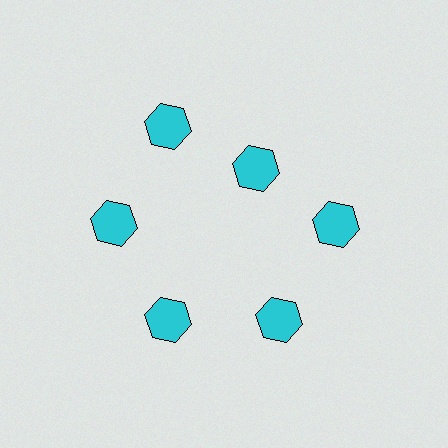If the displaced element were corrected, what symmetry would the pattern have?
It would have 6-fold rotational symmetry — the pattern would map onto itself every 60 degrees.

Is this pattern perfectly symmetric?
No. The 6 cyan hexagons are arranged in a ring, but one element near the 1 o'clock position is pulled inward toward the center, breaking the 6-fold rotational symmetry.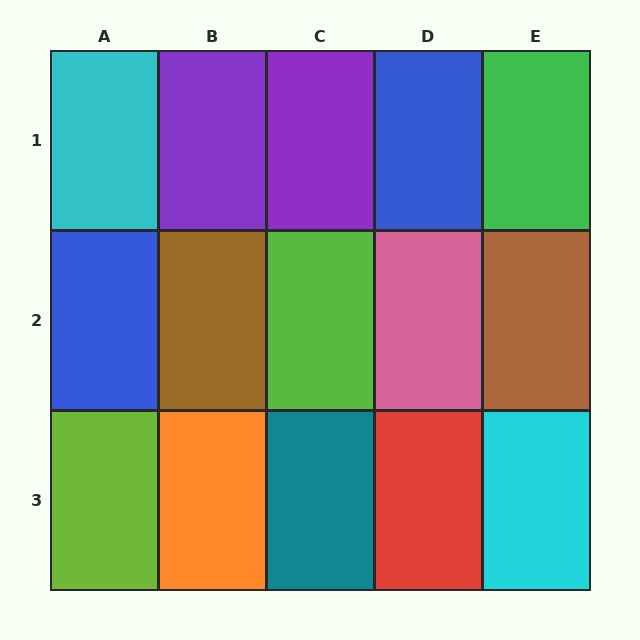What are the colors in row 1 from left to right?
Cyan, purple, purple, blue, green.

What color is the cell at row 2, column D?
Pink.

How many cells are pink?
1 cell is pink.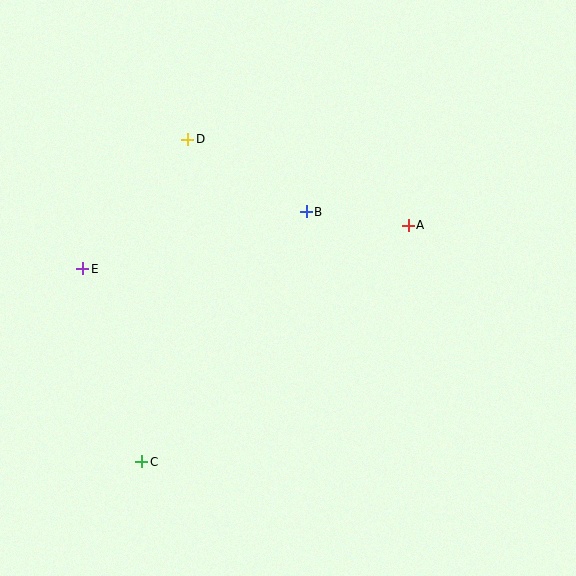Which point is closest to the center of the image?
Point B at (306, 212) is closest to the center.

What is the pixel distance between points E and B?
The distance between E and B is 231 pixels.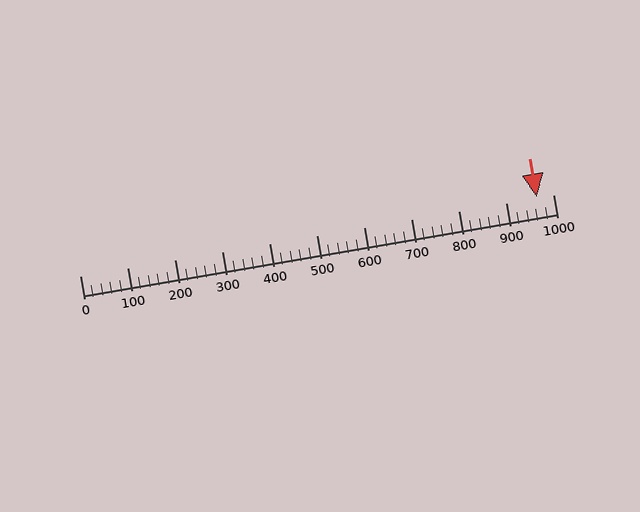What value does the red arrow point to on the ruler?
The red arrow points to approximately 965.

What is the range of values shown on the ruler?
The ruler shows values from 0 to 1000.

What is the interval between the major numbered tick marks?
The major tick marks are spaced 100 units apart.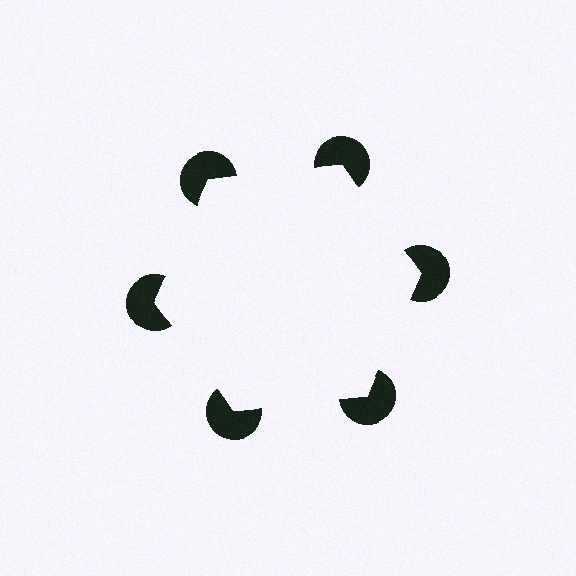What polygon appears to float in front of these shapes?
An illusory hexagon — its edges are inferred from the aligned wedge cuts in the pac-man discs, not physically drawn.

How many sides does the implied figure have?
6 sides.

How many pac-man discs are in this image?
There are 6 — one at each vertex of the illusory hexagon.